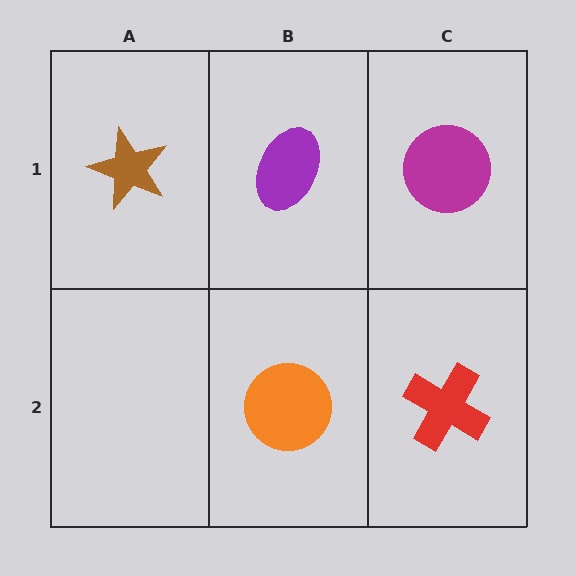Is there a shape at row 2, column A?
No, that cell is empty.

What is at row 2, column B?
An orange circle.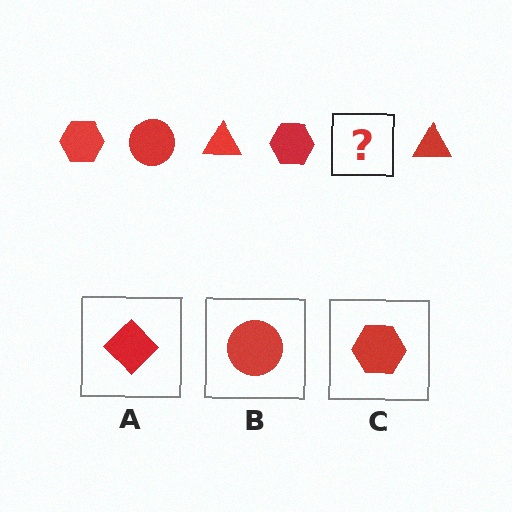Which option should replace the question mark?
Option B.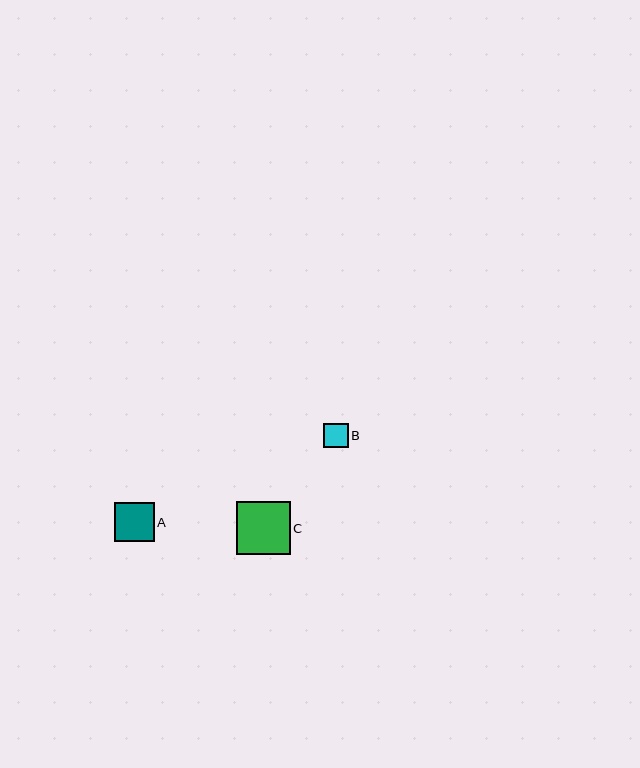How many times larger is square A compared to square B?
Square A is approximately 1.6 times the size of square B.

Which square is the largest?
Square C is the largest with a size of approximately 54 pixels.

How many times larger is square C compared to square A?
Square C is approximately 1.4 times the size of square A.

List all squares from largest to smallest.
From largest to smallest: C, A, B.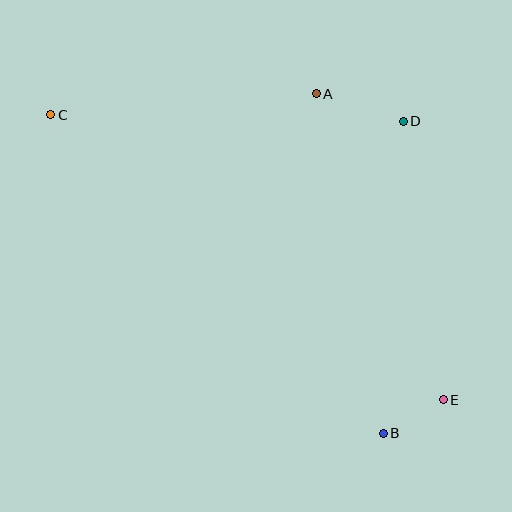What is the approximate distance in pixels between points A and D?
The distance between A and D is approximately 91 pixels.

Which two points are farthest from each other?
Points C and E are farthest from each other.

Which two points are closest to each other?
Points B and E are closest to each other.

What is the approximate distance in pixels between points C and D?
The distance between C and D is approximately 353 pixels.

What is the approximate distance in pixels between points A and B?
The distance between A and B is approximately 346 pixels.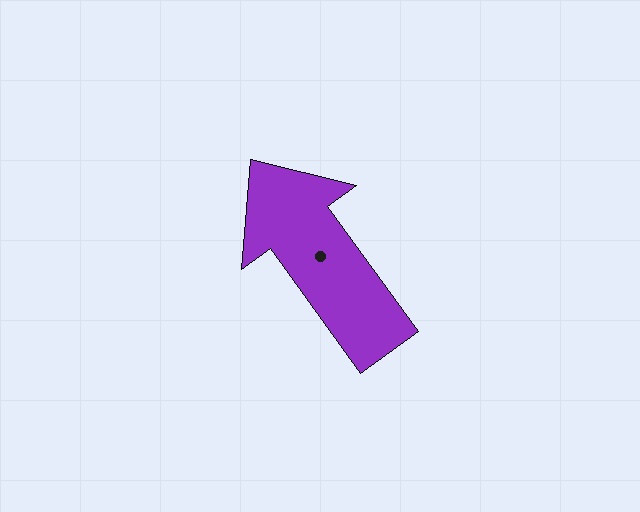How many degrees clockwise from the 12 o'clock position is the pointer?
Approximately 324 degrees.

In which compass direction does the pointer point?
Northwest.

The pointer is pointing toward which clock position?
Roughly 11 o'clock.